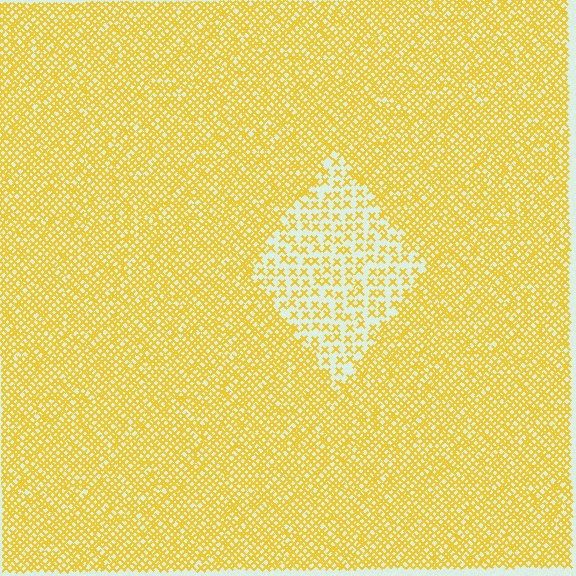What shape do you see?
I see a diamond.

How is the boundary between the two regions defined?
The boundary is defined by a change in element density (approximately 2.4x ratio). All elements are the same color, size, and shape.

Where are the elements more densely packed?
The elements are more densely packed outside the diamond boundary.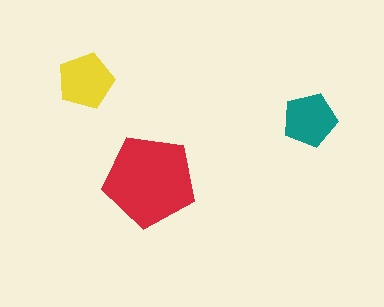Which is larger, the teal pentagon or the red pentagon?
The red one.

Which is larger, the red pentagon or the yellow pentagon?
The red one.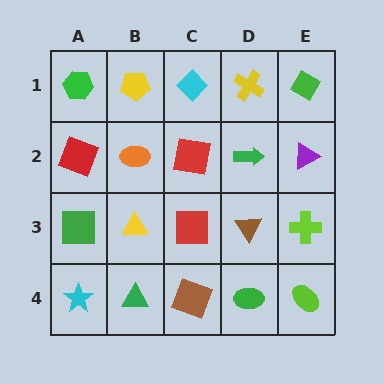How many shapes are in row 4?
5 shapes.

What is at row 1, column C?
A cyan diamond.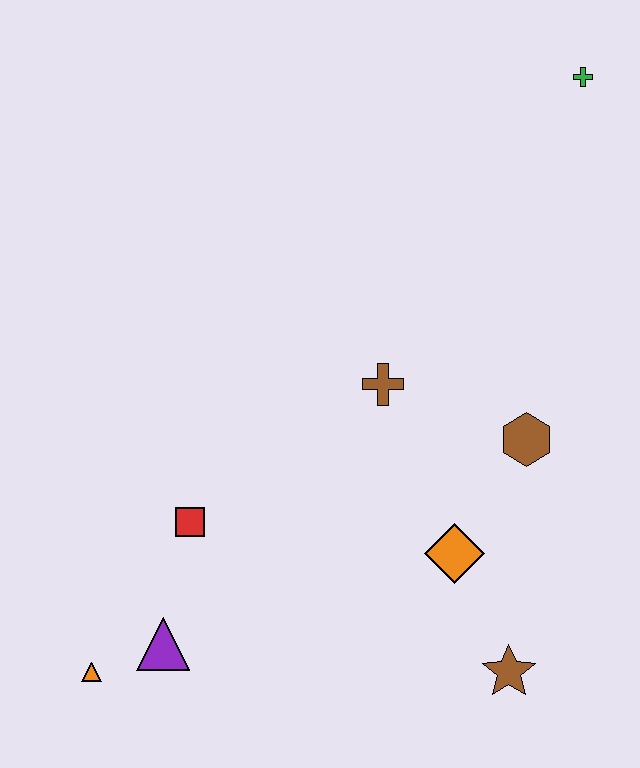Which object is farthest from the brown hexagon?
The orange triangle is farthest from the brown hexagon.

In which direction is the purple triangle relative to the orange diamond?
The purple triangle is to the left of the orange diamond.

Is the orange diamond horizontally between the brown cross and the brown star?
Yes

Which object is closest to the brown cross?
The brown hexagon is closest to the brown cross.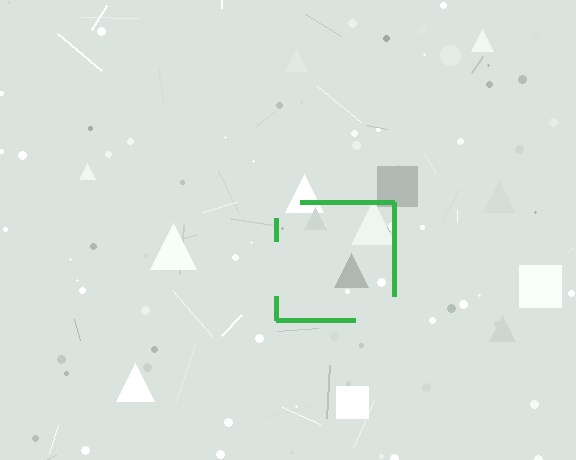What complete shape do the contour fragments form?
The contour fragments form a square.